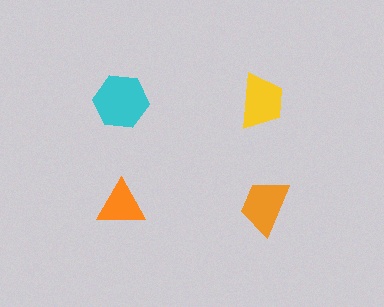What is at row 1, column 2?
A yellow trapezoid.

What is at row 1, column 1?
A cyan hexagon.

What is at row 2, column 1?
An orange triangle.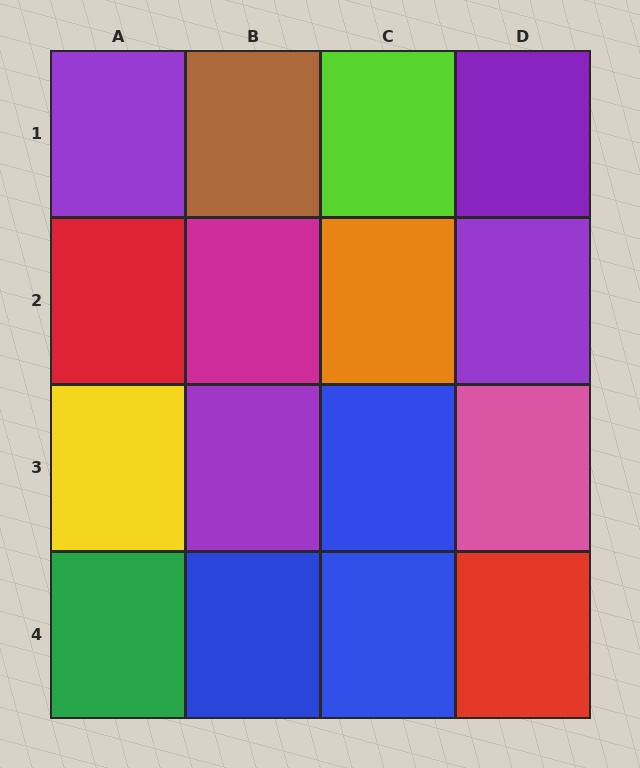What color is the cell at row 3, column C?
Blue.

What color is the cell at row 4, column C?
Blue.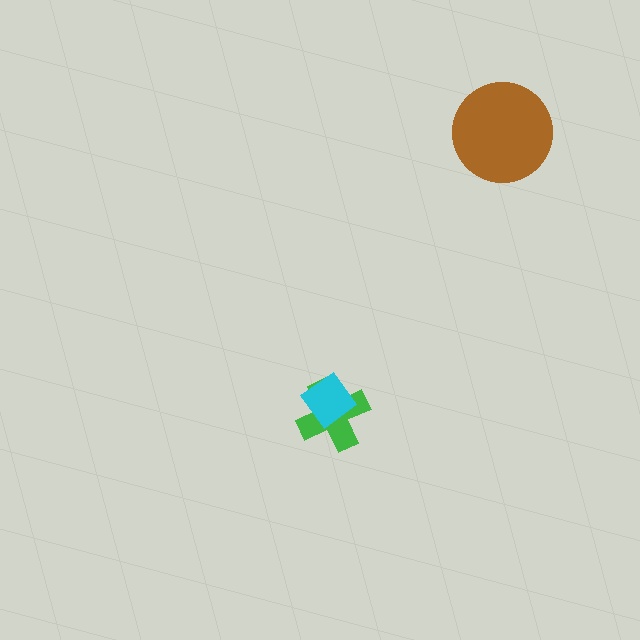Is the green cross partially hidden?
Yes, it is partially covered by another shape.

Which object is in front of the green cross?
The cyan diamond is in front of the green cross.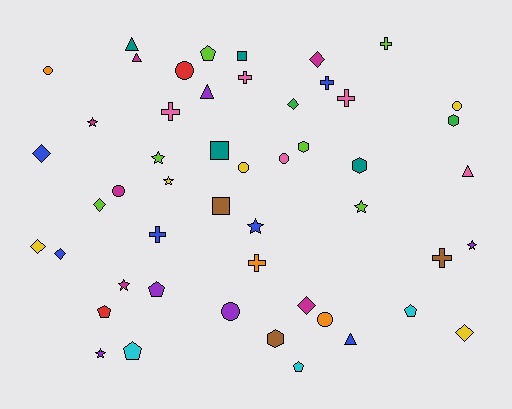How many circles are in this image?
There are 8 circles.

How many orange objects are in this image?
There are 3 orange objects.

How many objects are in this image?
There are 50 objects.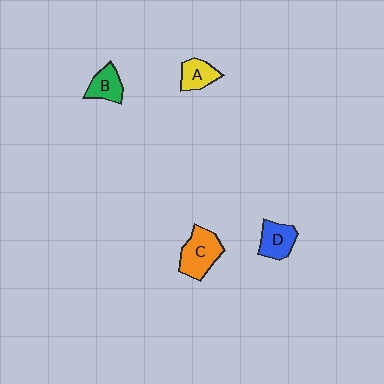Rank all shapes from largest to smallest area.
From largest to smallest: C (orange), D (blue), B (green), A (yellow).